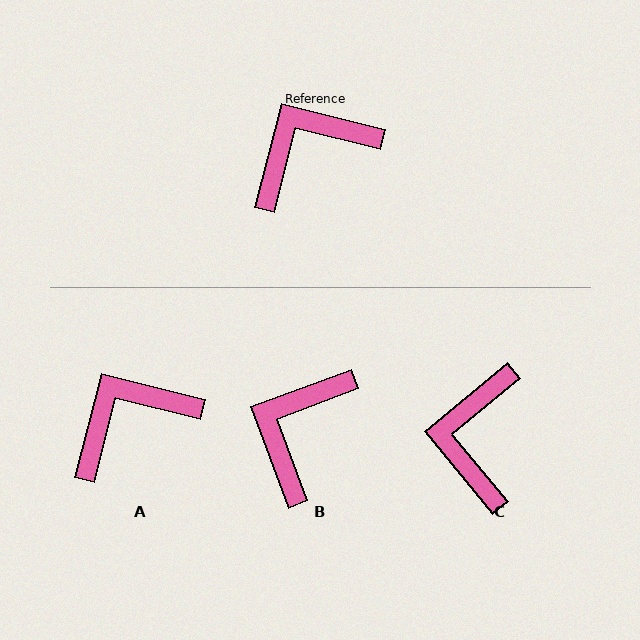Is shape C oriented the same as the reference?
No, it is off by about 54 degrees.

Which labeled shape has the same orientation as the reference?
A.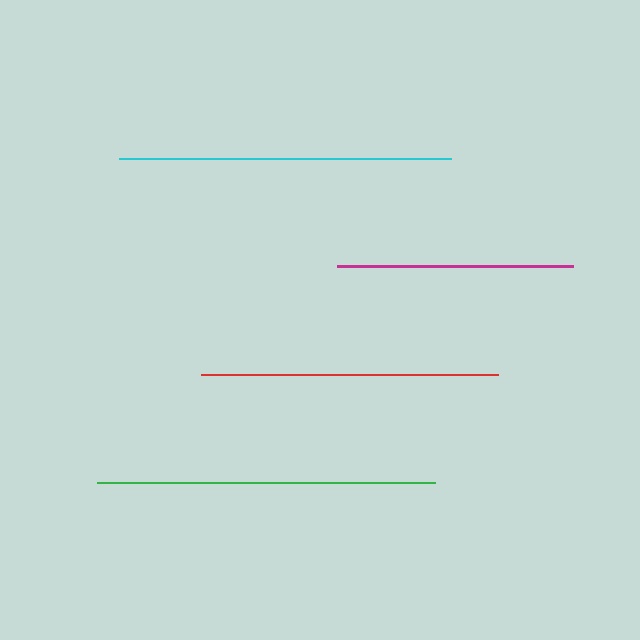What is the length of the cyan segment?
The cyan segment is approximately 332 pixels long.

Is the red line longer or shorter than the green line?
The green line is longer than the red line.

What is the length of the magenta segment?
The magenta segment is approximately 237 pixels long.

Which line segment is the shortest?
The magenta line is the shortest at approximately 237 pixels.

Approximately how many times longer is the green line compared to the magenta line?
The green line is approximately 1.4 times the length of the magenta line.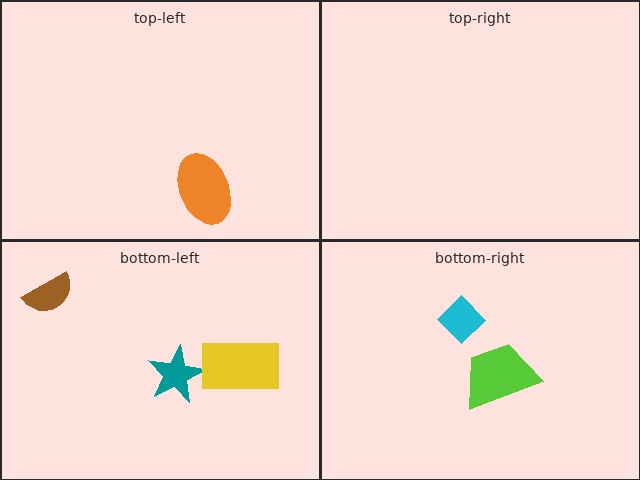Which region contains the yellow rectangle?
The bottom-left region.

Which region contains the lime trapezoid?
The bottom-right region.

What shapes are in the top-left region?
The orange ellipse.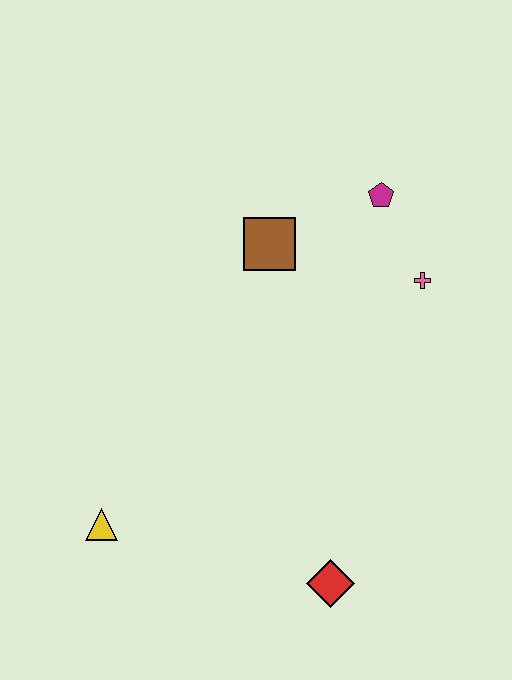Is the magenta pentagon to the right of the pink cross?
No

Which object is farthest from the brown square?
The red diamond is farthest from the brown square.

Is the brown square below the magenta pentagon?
Yes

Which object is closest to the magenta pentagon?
The pink cross is closest to the magenta pentagon.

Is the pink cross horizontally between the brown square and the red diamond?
No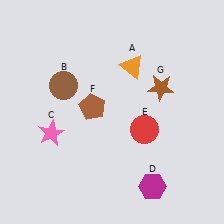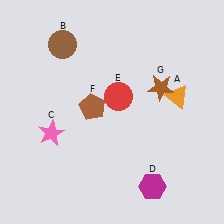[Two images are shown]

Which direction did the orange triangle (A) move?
The orange triangle (A) moved right.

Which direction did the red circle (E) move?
The red circle (E) moved up.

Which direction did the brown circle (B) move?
The brown circle (B) moved up.